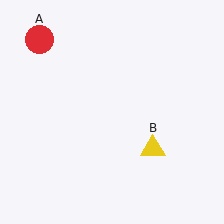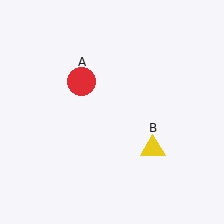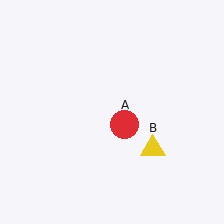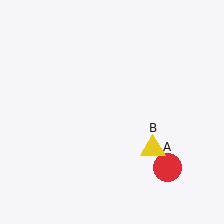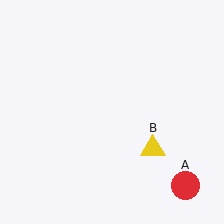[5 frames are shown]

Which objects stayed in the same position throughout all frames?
Yellow triangle (object B) remained stationary.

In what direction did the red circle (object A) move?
The red circle (object A) moved down and to the right.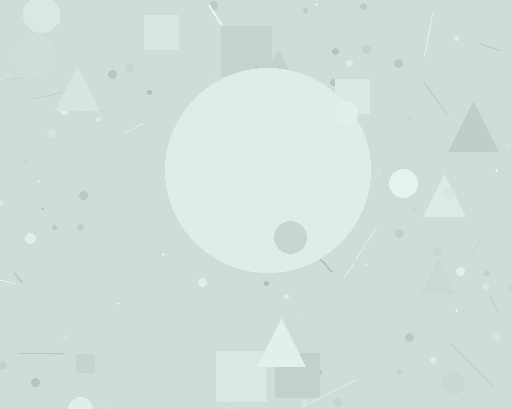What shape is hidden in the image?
A circle is hidden in the image.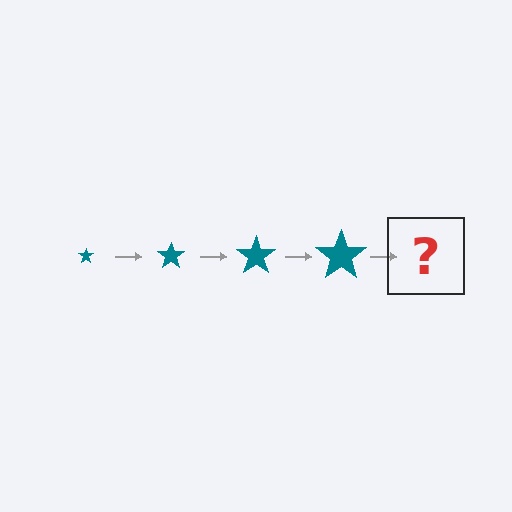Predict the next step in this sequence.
The next step is a teal star, larger than the previous one.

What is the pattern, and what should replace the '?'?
The pattern is that the star gets progressively larger each step. The '?' should be a teal star, larger than the previous one.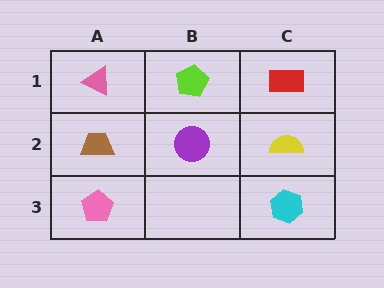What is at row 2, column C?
A yellow semicircle.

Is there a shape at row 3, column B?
No, that cell is empty.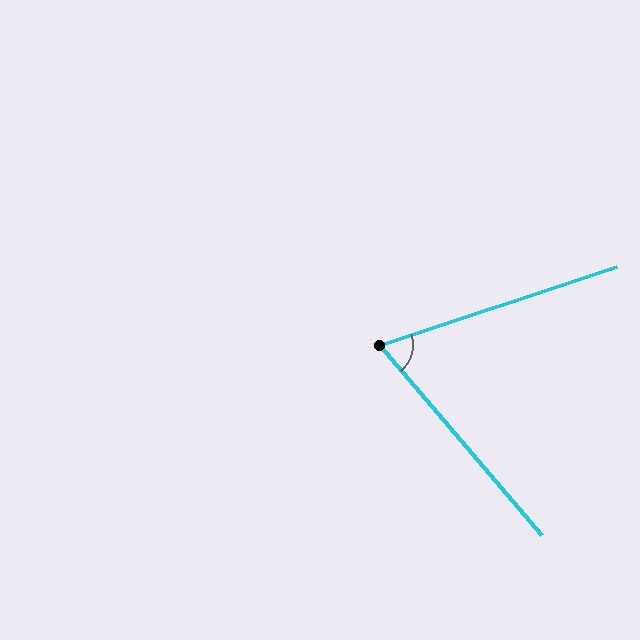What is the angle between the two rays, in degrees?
Approximately 68 degrees.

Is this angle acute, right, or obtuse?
It is acute.